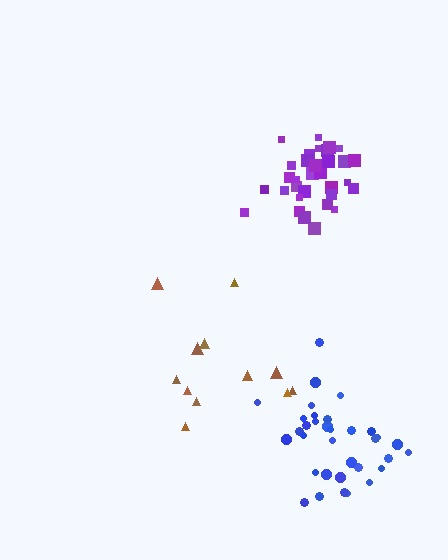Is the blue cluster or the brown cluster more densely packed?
Blue.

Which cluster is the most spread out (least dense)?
Brown.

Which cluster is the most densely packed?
Purple.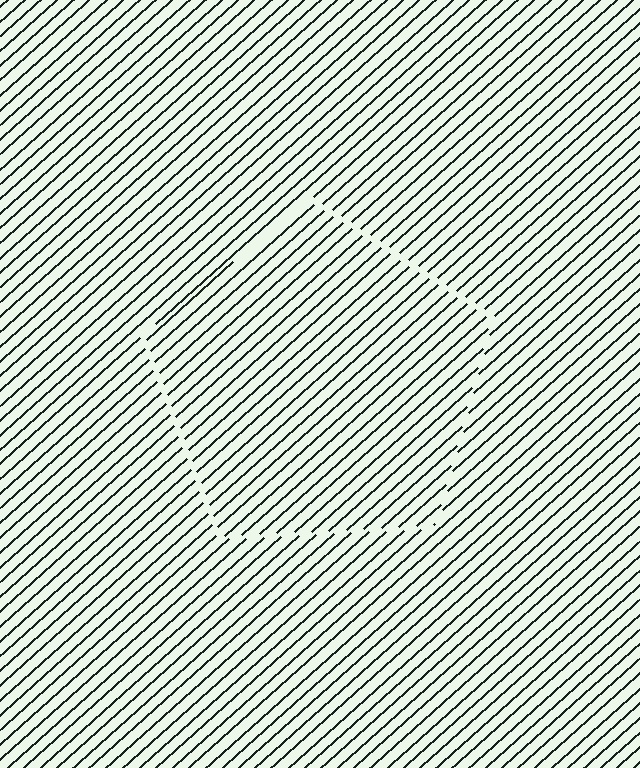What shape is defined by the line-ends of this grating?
An illusory pentagon. The interior of the shape contains the same grating, shifted by half a period — the contour is defined by the phase discontinuity where line-ends from the inner and outer gratings abut.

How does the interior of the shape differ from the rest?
The interior of the shape contains the same grating, shifted by half a period — the contour is defined by the phase discontinuity where line-ends from the inner and outer gratings abut.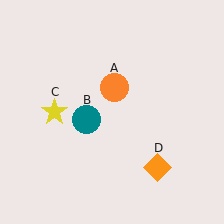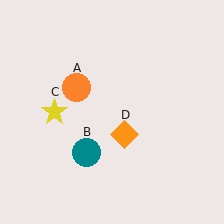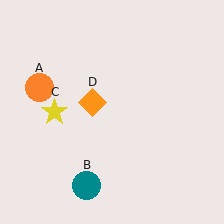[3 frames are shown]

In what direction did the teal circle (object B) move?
The teal circle (object B) moved down.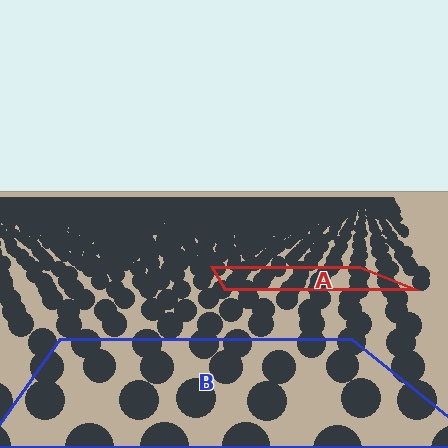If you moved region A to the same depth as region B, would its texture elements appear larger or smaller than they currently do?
They would appear larger. At a closer depth, the same texture elements are projected at a bigger on-screen size.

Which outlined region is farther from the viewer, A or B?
Region A is farther from the viewer — the texture elements inside it appear smaller and more densely packed.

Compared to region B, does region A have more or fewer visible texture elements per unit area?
Region A has more texture elements per unit area — they are packed more densely because it is farther away.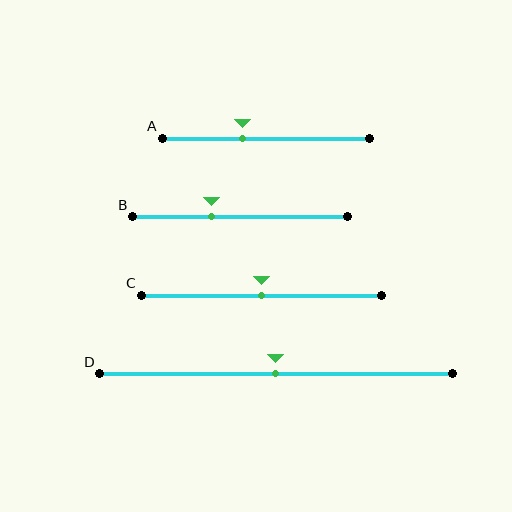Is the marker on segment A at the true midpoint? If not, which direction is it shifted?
No, the marker on segment A is shifted to the left by about 11% of the segment length.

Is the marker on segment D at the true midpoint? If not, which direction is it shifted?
Yes, the marker on segment D is at the true midpoint.